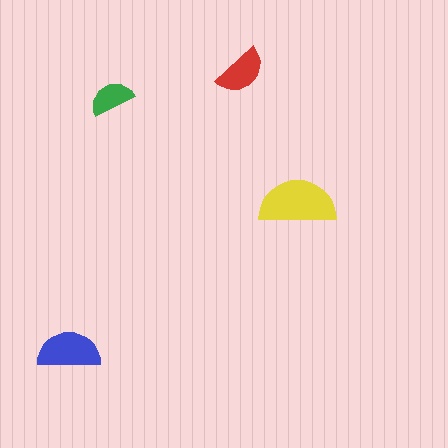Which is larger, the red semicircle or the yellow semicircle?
The yellow one.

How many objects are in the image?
There are 4 objects in the image.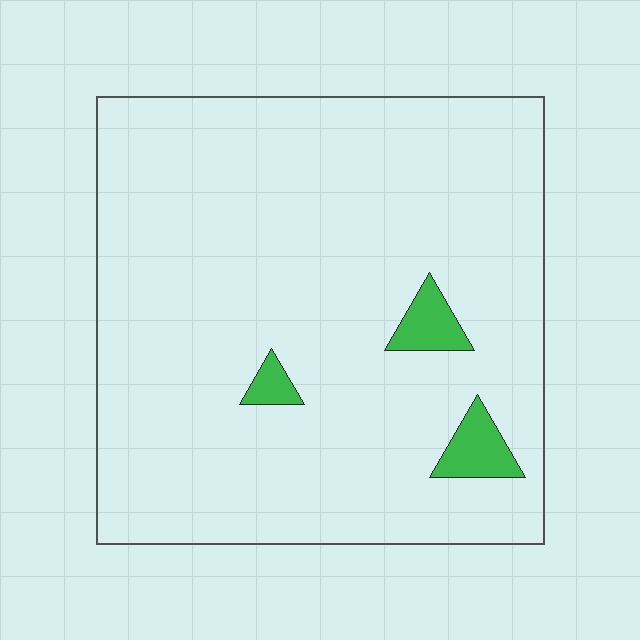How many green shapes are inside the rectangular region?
3.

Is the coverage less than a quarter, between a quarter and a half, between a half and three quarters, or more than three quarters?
Less than a quarter.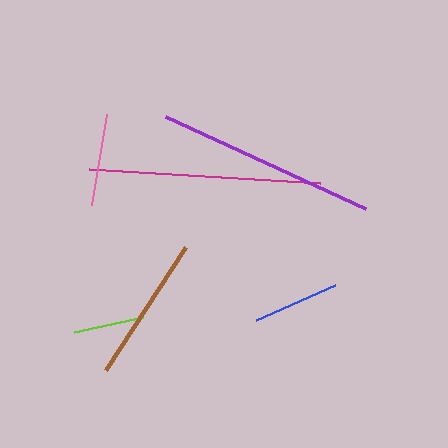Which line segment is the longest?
The magenta line is the longest at approximately 231 pixels.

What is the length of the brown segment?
The brown segment is approximately 147 pixels long.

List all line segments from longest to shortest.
From longest to shortest: magenta, purple, brown, pink, blue, lime.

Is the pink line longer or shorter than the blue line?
The pink line is longer than the blue line.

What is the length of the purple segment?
The purple segment is approximately 221 pixels long.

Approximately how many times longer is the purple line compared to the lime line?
The purple line is approximately 3.1 times the length of the lime line.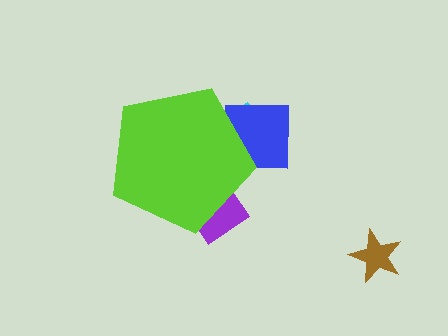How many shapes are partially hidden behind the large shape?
3 shapes are partially hidden.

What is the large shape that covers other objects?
A lime pentagon.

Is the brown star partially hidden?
No, the brown star is fully visible.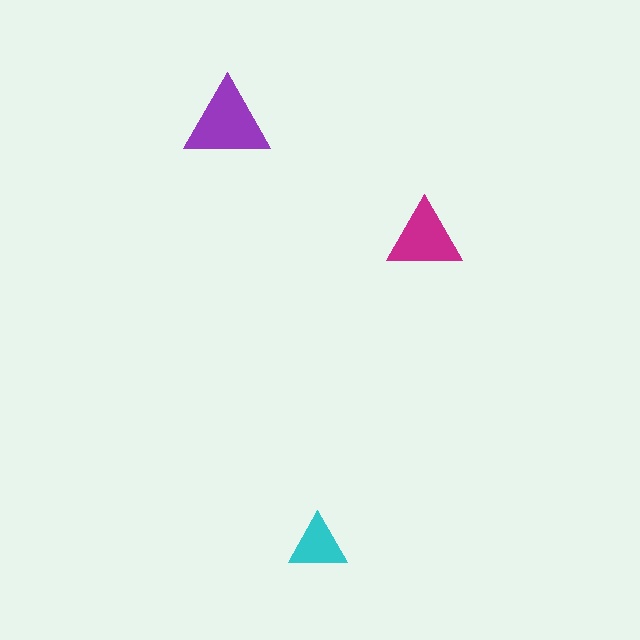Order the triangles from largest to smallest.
the purple one, the magenta one, the cyan one.